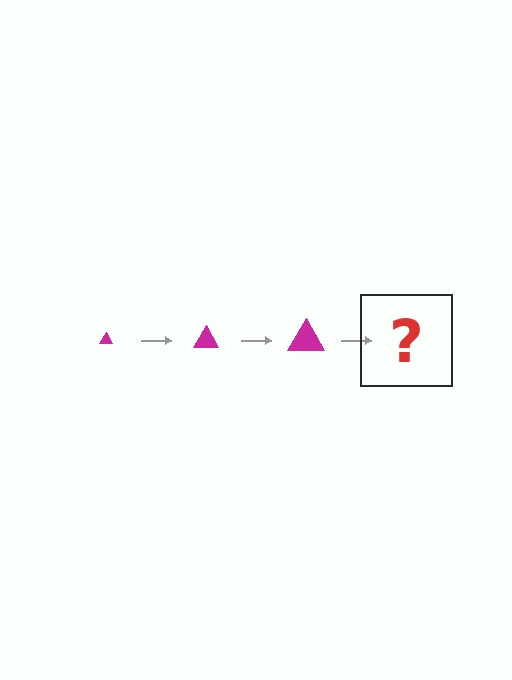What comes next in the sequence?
The next element should be a magenta triangle, larger than the previous one.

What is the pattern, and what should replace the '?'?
The pattern is that the triangle gets progressively larger each step. The '?' should be a magenta triangle, larger than the previous one.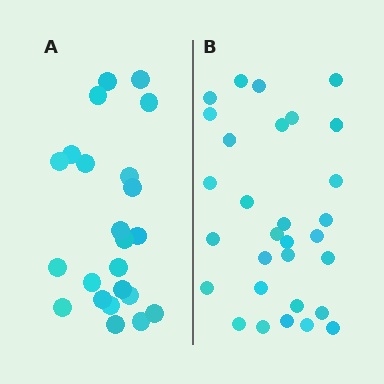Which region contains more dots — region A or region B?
Region B (the right region) has more dots.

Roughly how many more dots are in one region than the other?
Region B has roughly 8 or so more dots than region A.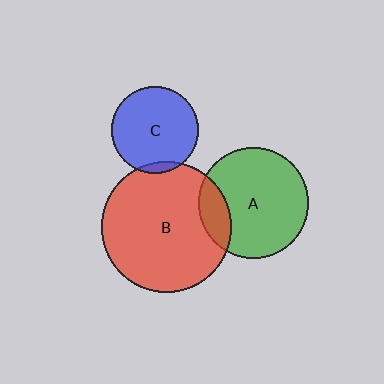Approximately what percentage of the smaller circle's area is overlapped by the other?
Approximately 15%.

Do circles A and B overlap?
Yes.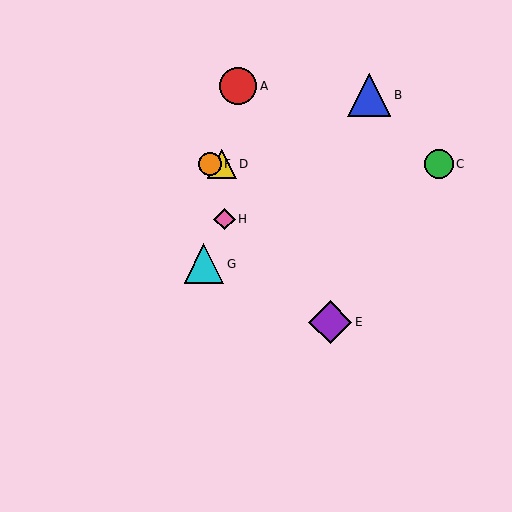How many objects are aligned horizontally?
3 objects (C, D, F) are aligned horizontally.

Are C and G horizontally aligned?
No, C is at y≈164 and G is at y≈264.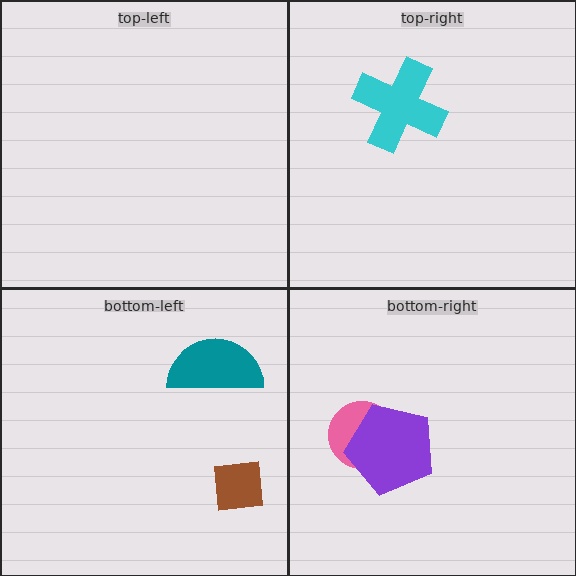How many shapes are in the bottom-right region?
2.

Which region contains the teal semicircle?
The bottom-left region.